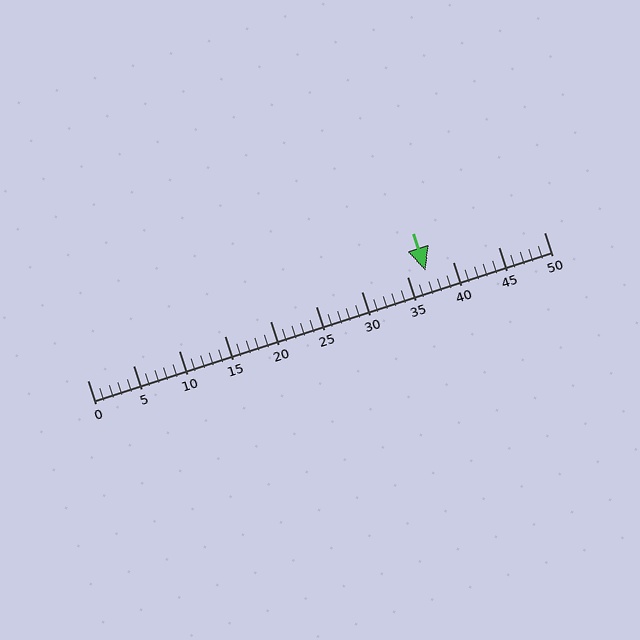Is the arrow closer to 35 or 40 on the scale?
The arrow is closer to 35.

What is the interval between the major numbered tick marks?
The major tick marks are spaced 5 units apart.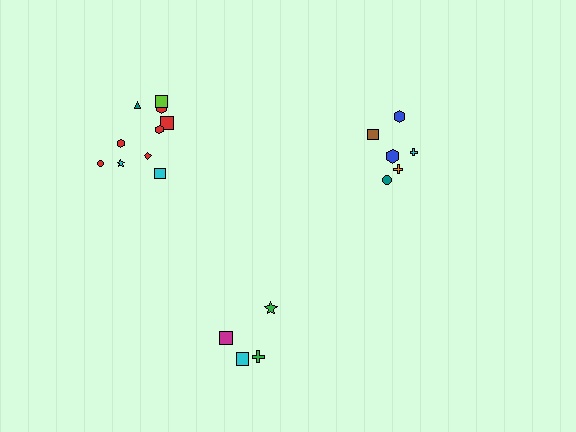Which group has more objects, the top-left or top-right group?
The top-left group.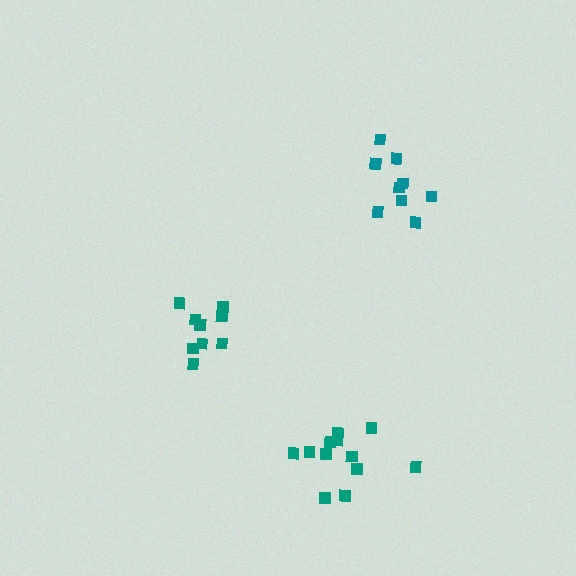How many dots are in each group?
Group 1: 9 dots, Group 2: 9 dots, Group 3: 12 dots (30 total).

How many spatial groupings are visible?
There are 3 spatial groupings.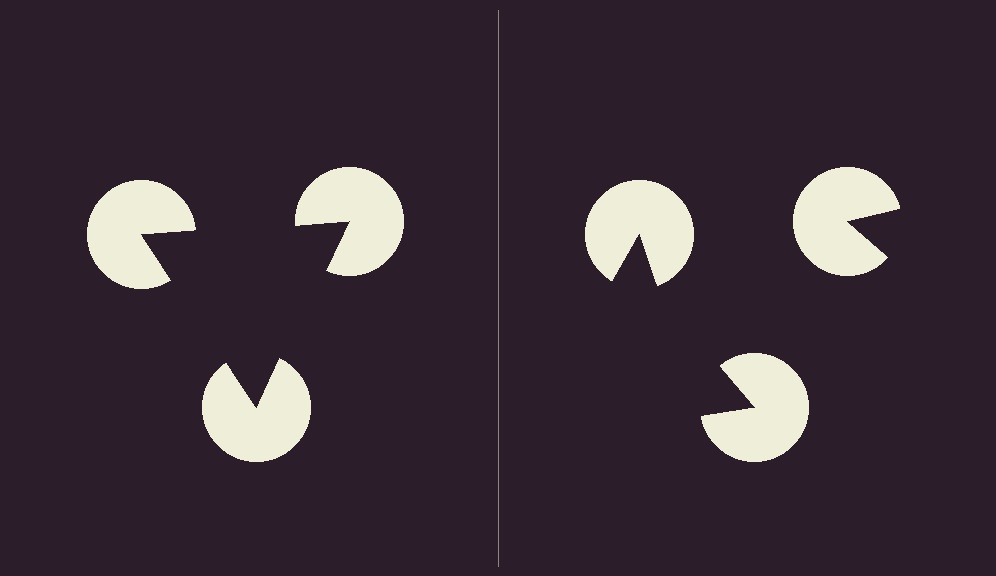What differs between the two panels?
The pac-man discs are positioned identically on both sides; only the wedge orientations differ. On the left they align to a triangle; on the right they are misaligned.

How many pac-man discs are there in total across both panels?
6 — 3 on each side.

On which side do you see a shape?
An illusory triangle appears on the left side. On the right side the wedge cuts are rotated, so no coherent shape forms.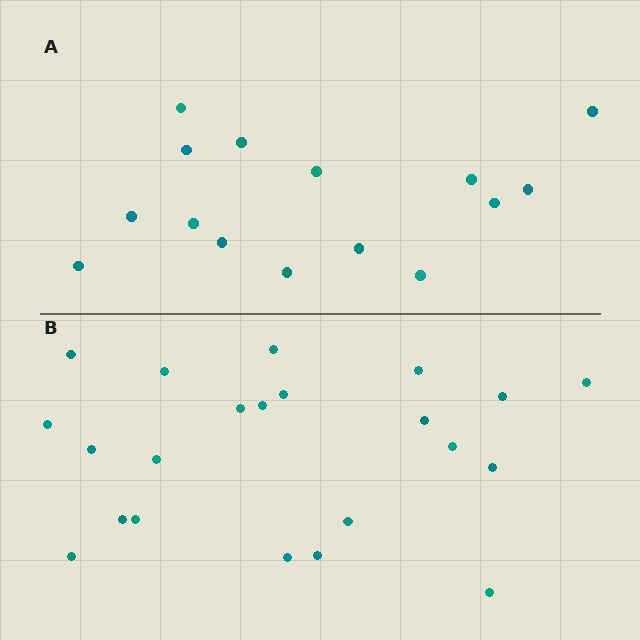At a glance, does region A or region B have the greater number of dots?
Region B (the bottom region) has more dots.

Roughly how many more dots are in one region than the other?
Region B has roughly 8 or so more dots than region A.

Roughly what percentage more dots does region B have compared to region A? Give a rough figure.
About 45% more.